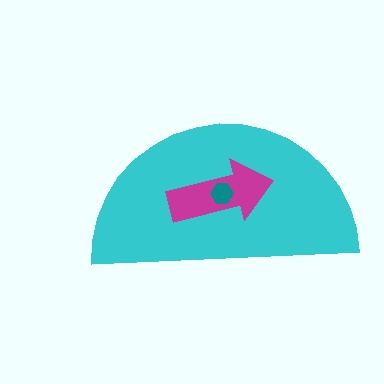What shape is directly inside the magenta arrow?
The teal hexagon.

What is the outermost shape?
The cyan semicircle.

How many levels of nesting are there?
3.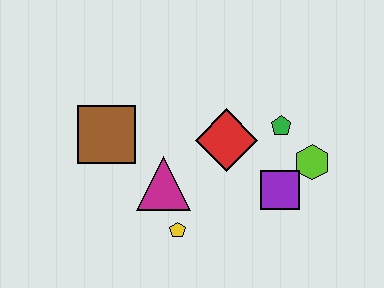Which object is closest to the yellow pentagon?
The magenta triangle is closest to the yellow pentagon.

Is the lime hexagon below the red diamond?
Yes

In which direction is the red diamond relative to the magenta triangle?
The red diamond is to the right of the magenta triangle.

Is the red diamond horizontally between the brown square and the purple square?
Yes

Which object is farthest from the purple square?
The brown square is farthest from the purple square.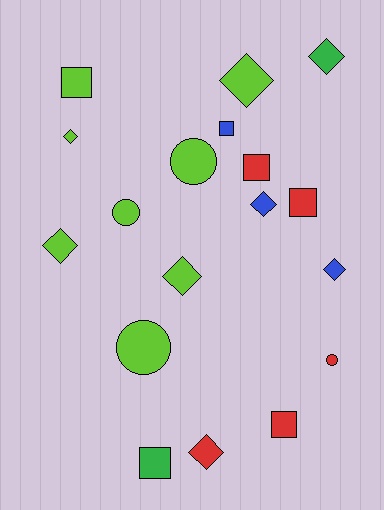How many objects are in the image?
There are 18 objects.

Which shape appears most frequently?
Diamond, with 8 objects.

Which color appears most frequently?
Lime, with 8 objects.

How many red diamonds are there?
There is 1 red diamond.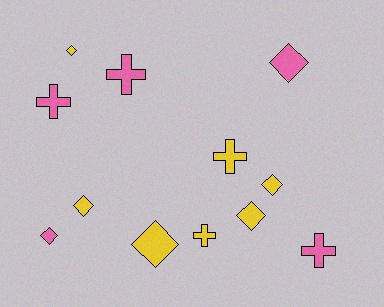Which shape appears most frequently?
Diamond, with 7 objects.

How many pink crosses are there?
There are 3 pink crosses.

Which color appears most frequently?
Yellow, with 7 objects.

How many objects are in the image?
There are 12 objects.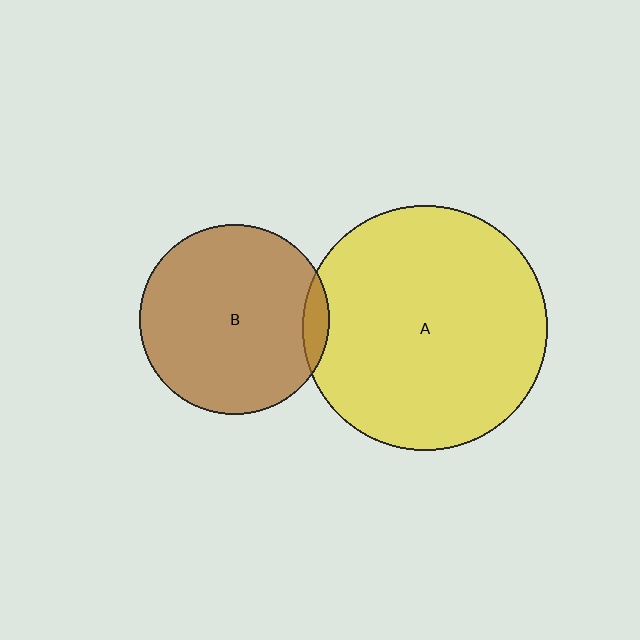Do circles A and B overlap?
Yes.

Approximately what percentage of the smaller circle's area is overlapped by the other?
Approximately 5%.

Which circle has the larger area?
Circle A (yellow).